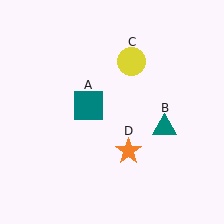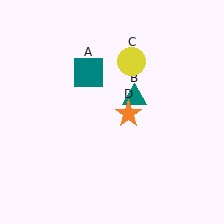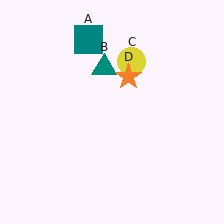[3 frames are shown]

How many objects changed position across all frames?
3 objects changed position: teal square (object A), teal triangle (object B), orange star (object D).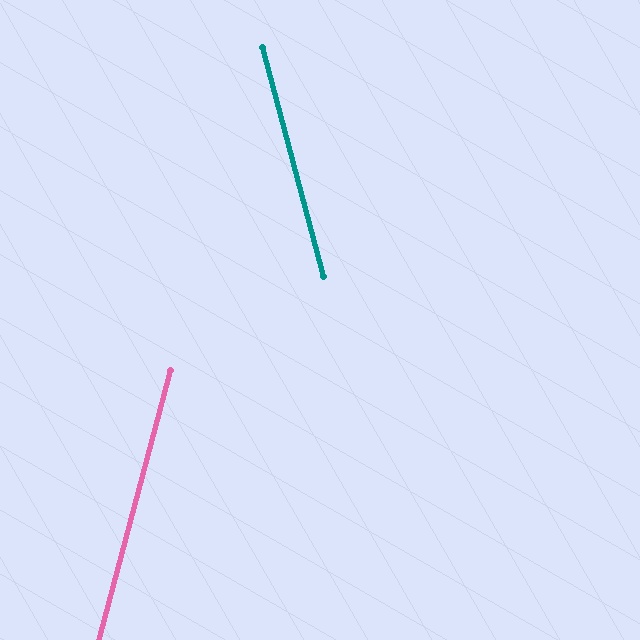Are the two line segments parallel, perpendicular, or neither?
Neither parallel nor perpendicular — they differ by about 30°.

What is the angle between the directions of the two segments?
Approximately 30 degrees.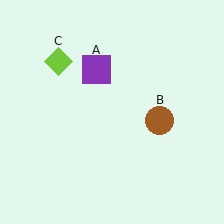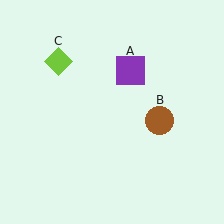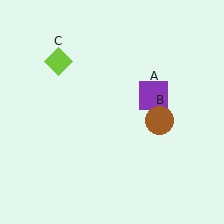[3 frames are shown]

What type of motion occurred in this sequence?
The purple square (object A) rotated clockwise around the center of the scene.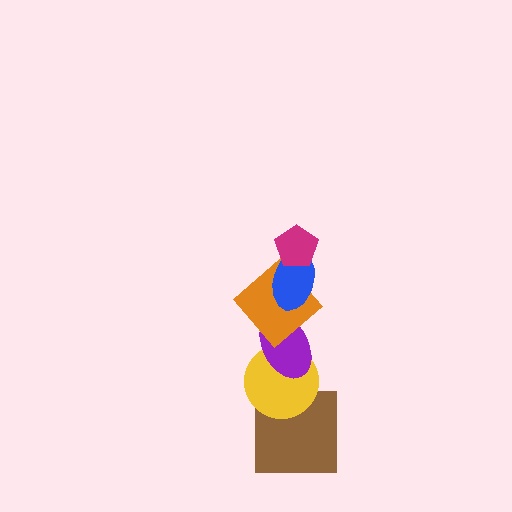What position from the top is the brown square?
The brown square is 6th from the top.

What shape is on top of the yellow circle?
The purple ellipse is on top of the yellow circle.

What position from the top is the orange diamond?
The orange diamond is 3rd from the top.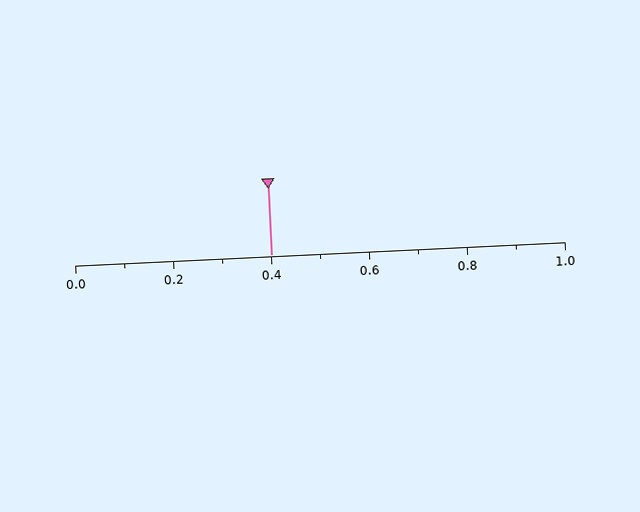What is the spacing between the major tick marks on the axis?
The major ticks are spaced 0.2 apart.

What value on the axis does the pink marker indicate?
The marker indicates approximately 0.4.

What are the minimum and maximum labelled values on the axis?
The axis runs from 0.0 to 1.0.